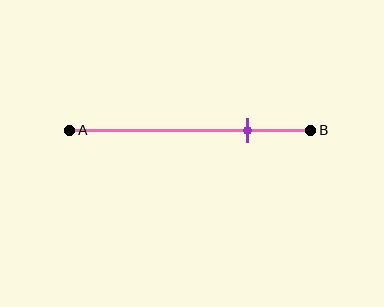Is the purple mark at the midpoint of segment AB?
No, the mark is at about 75% from A, not at the 50% midpoint.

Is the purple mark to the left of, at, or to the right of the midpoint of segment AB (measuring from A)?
The purple mark is to the right of the midpoint of segment AB.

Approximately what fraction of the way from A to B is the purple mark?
The purple mark is approximately 75% of the way from A to B.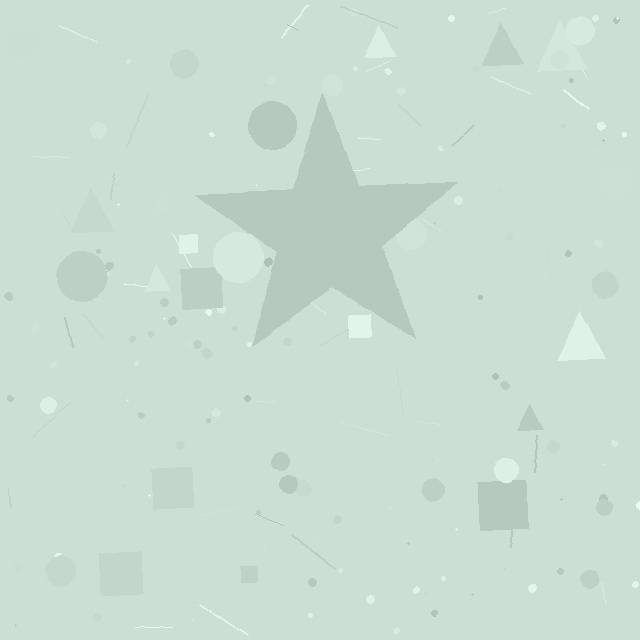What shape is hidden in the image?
A star is hidden in the image.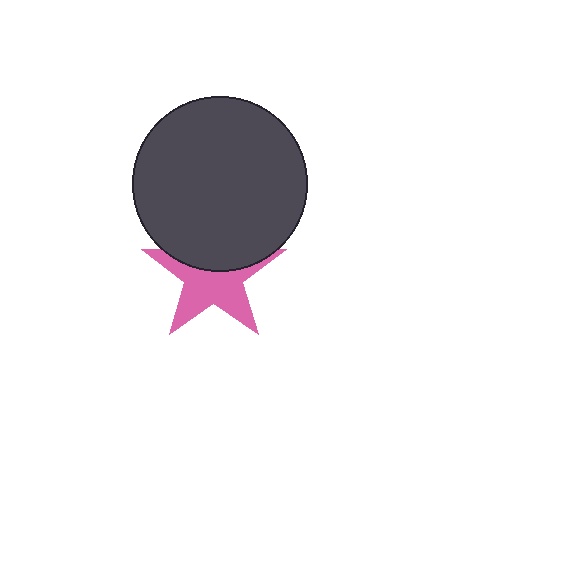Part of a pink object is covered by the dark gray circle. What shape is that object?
It is a star.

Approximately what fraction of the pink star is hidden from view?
Roughly 41% of the pink star is hidden behind the dark gray circle.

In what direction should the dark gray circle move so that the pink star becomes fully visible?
The dark gray circle should move up. That is the shortest direction to clear the overlap and leave the pink star fully visible.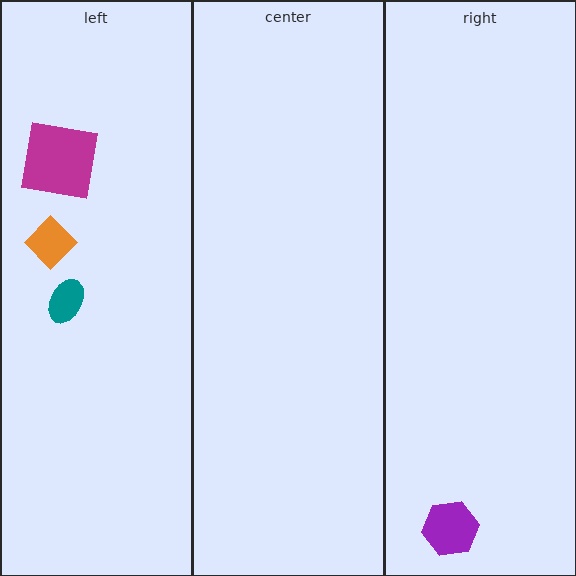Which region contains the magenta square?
The left region.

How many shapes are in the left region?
3.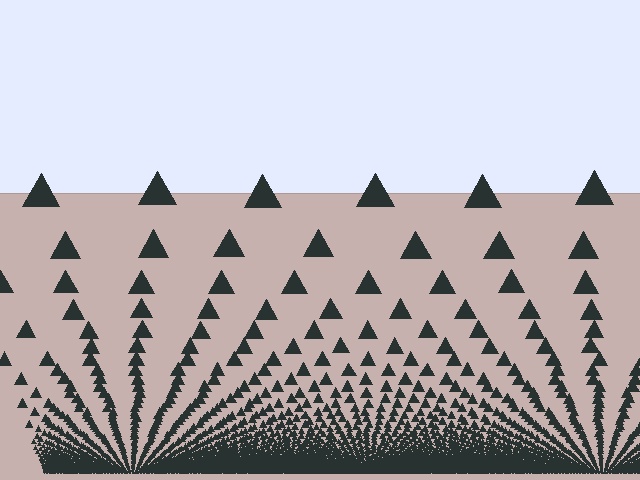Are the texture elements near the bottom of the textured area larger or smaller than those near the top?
Smaller. The gradient is inverted — elements near the bottom are smaller and denser.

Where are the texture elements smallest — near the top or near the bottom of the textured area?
Near the bottom.